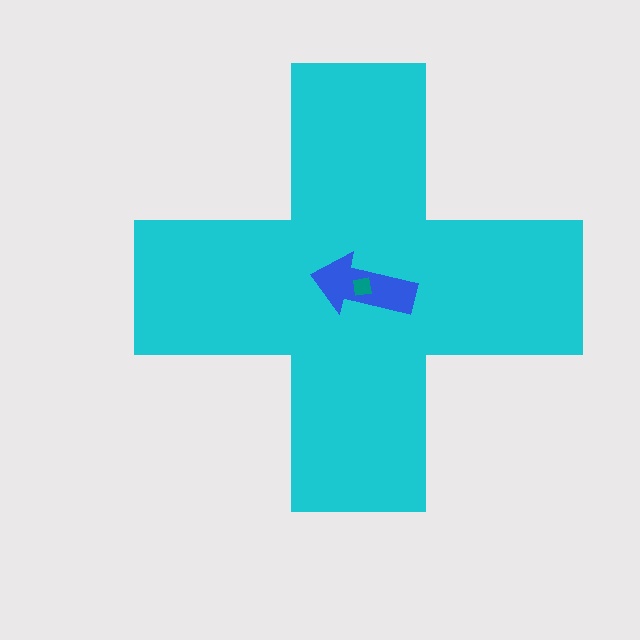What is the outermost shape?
The cyan cross.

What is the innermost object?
The teal square.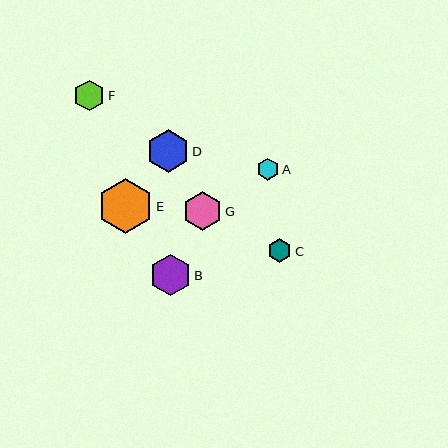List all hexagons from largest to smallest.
From largest to smallest: E, D, B, G, F, C, A.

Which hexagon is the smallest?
Hexagon A is the smallest with a size of approximately 22 pixels.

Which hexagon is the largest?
Hexagon E is the largest with a size of approximately 55 pixels.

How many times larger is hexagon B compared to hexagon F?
Hexagon B is approximately 1.3 times the size of hexagon F.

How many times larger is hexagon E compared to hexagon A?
Hexagon E is approximately 2.5 times the size of hexagon A.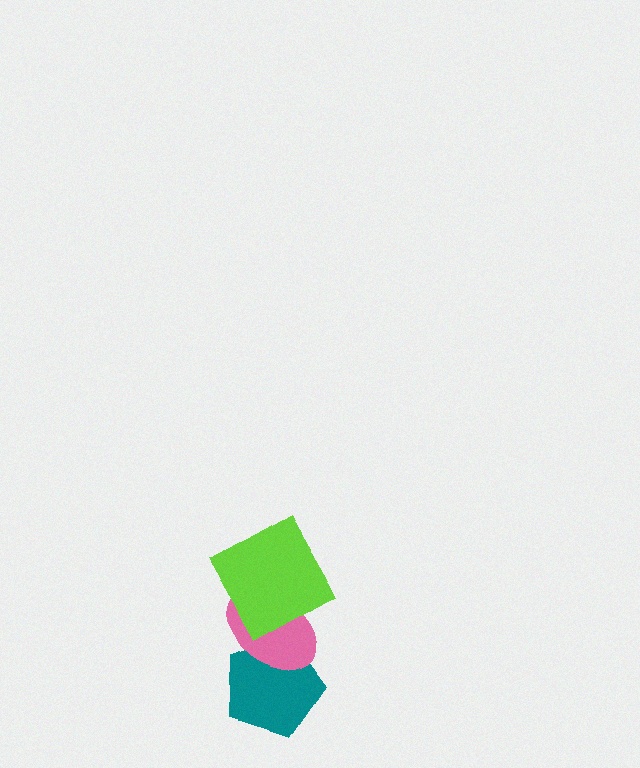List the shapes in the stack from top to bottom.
From top to bottom: the lime square, the pink ellipse, the teal pentagon.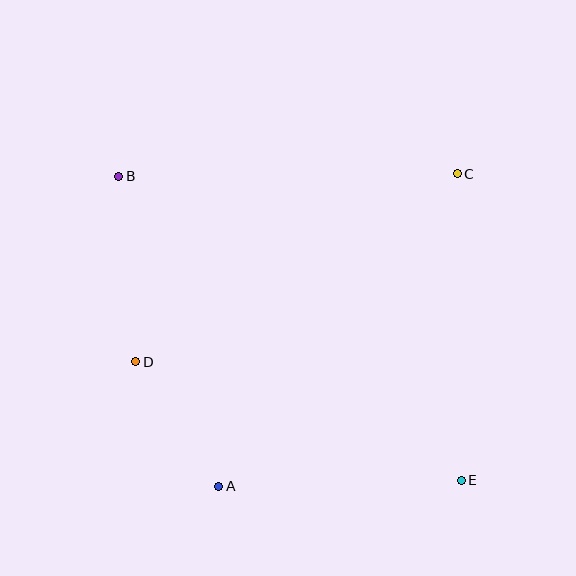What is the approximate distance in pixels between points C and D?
The distance between C and D is approximately 372 pixels.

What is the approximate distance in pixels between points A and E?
The distance between A and E is approximately 243 pixels.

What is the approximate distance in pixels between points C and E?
The distance between C and E is approximately 307 pixels.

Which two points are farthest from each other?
Points B and E are farthest from each other.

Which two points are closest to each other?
Points A and D are closest to each other.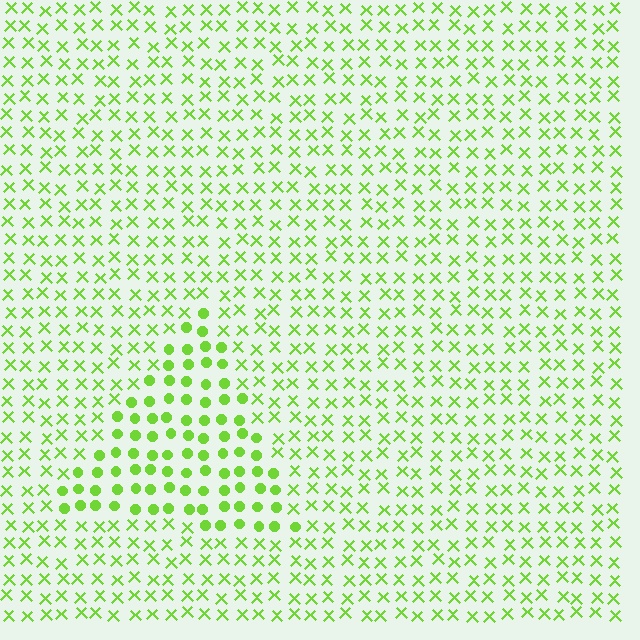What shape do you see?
I see a triangle.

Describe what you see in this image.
The image is filled with small lime elements arranged in a uniform grid. A triangle-shaped region contains circles, while the surrounding area contains X marks. The boundary is defined purely by the change in element shape.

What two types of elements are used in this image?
The image uses circles inside the triangle region and X marks outside it.